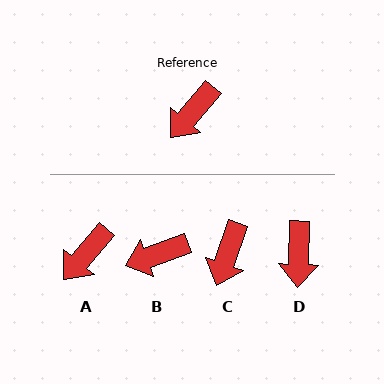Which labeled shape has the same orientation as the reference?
A.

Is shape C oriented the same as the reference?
No, it is off by about 21 degrees.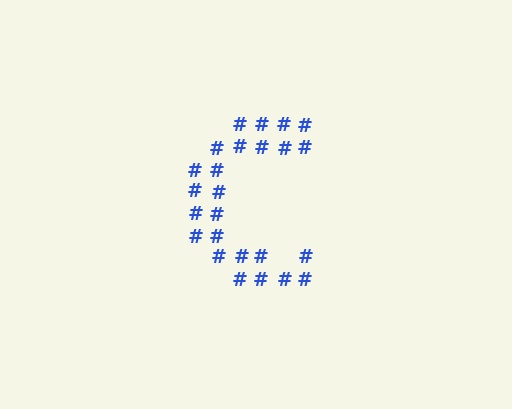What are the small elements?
The small elements are hash symbols.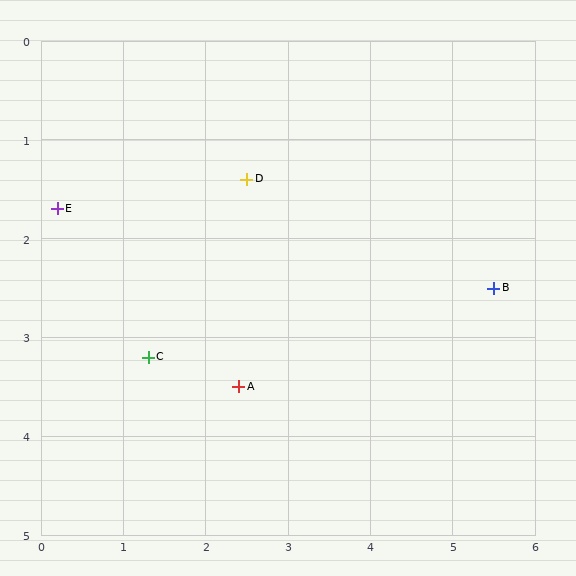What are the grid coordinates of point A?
Point A is at approximately (2.4, 3.5).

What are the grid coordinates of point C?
Point C is at approximately (1.3, 3.2).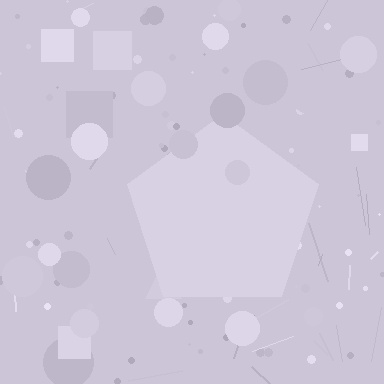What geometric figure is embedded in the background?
A pentagon is embedded in the background.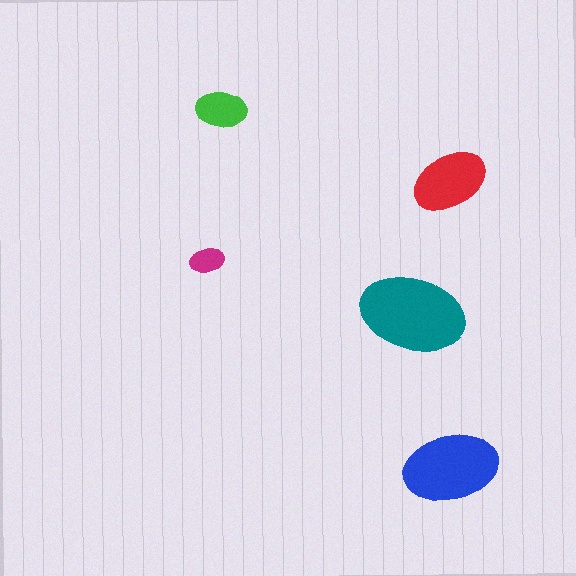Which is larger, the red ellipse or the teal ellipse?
The teal one.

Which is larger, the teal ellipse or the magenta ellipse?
The teal one.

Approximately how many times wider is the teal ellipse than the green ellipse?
About 2 times wider.